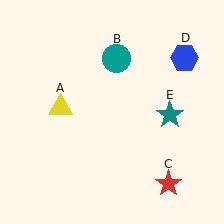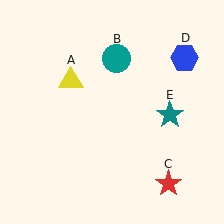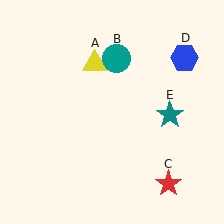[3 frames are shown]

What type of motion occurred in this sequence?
The yellow triangle (object A) rotated clockwise around the center of the scene.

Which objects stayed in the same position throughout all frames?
Teal circle (object B) and red star (object C) and blue hexagon (object D) and teal star (object E) remained stationary.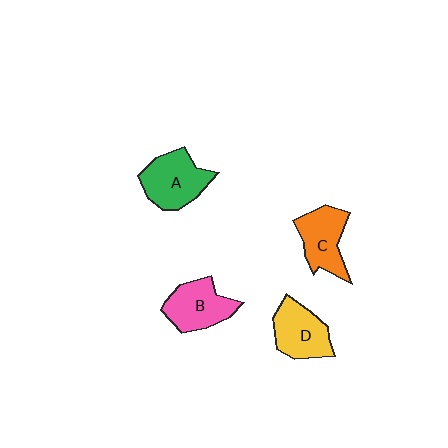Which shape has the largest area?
Shape A (green).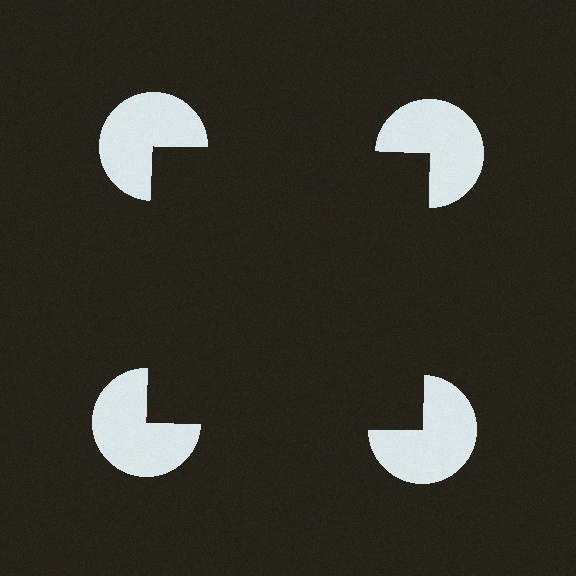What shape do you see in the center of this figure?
An illusory square — its edges are inferred from the aligned wedge cuts in the pac-man discs, not physically drawn.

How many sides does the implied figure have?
4 sides.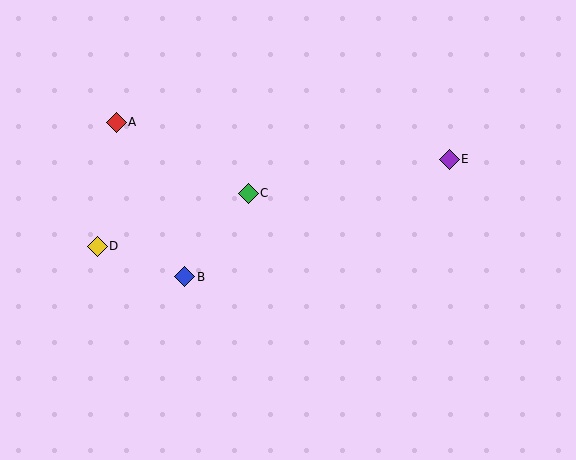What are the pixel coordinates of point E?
Point E is at (449, 159).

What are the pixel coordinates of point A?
Point A is at (116, 122).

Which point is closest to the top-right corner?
Point E is closest to the top-right corner.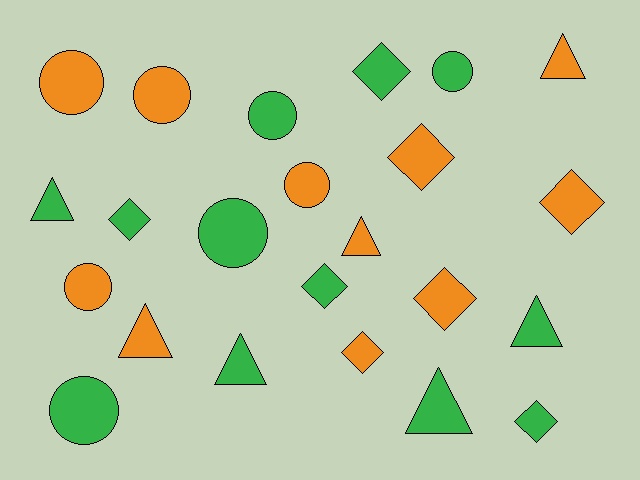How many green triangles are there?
There are 4 green triangles.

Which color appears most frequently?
Green, with 12 objects.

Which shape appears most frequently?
Circle, with 8 objects.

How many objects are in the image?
There are 23 objects.